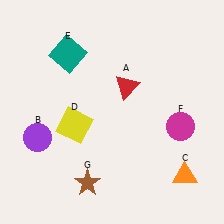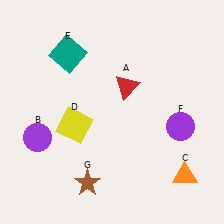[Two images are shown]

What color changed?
The circle (F) changed from magenta in Image 1 to purple in Image 2.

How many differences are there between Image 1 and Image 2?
There is 1 difference between the two images.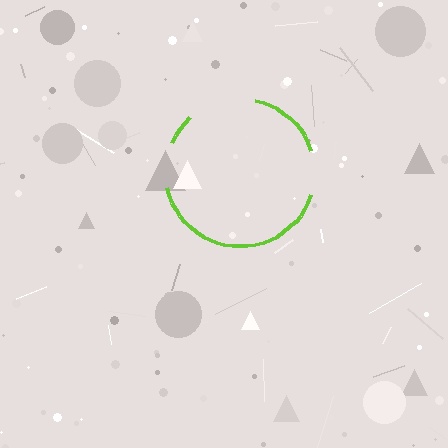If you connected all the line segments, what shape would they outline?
They would outline a circle.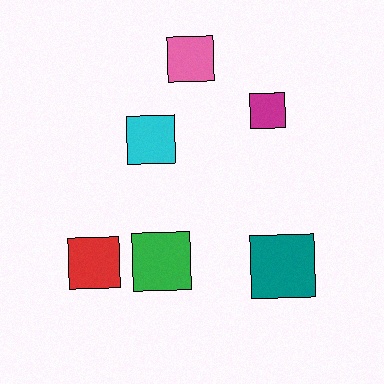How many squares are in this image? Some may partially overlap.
There are 6 squares.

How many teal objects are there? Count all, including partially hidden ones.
There is 1 teal object.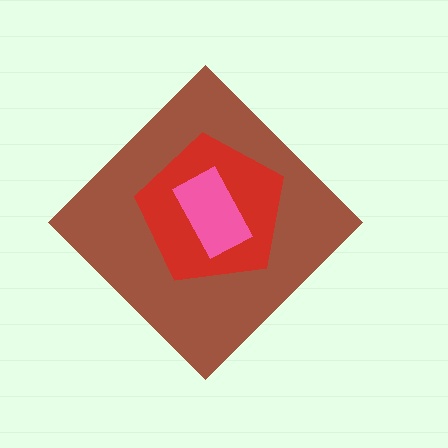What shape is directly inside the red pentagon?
The pink rectangle.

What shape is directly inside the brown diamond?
The red pentagon.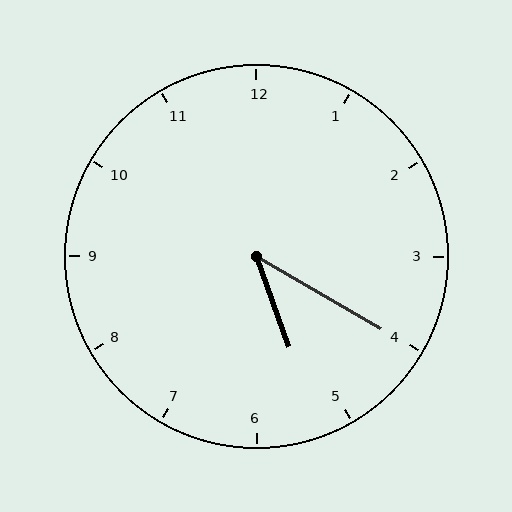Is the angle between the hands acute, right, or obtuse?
It is acute.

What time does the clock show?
5:20.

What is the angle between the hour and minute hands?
Approximately 40 degrees.